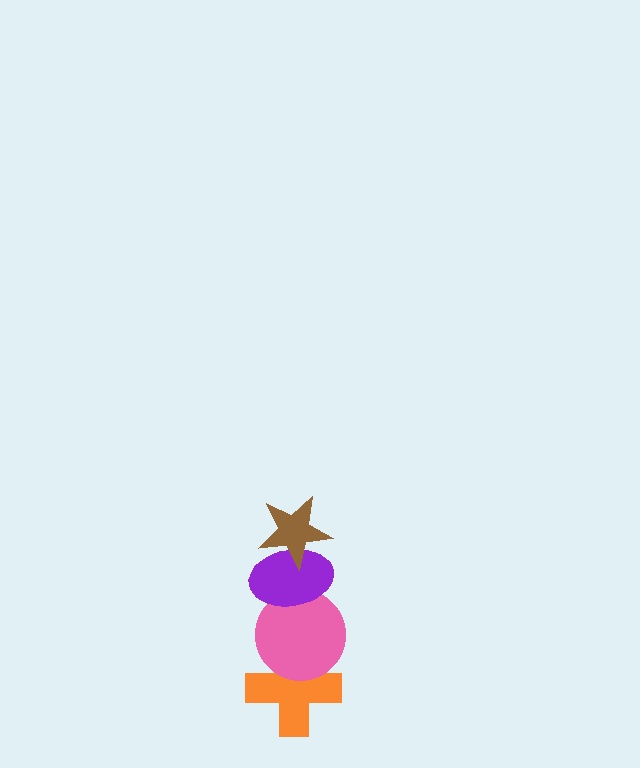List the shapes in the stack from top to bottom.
From top to bottom: the brown star, the purple ellipse, the pink circle, the orange cross.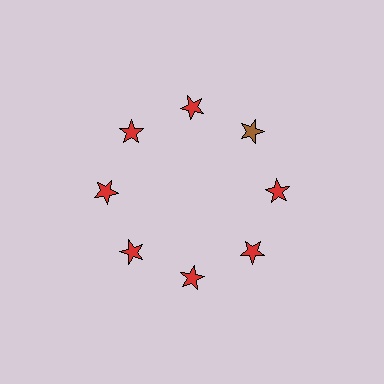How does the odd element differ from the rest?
It has a different color: brown instead of red.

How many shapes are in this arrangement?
There are 8 shapes arranged in a ring pattern.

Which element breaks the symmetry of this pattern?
The brown star at roughly the 2 o'clock position breaks the symmetry. All other shapes are red stars.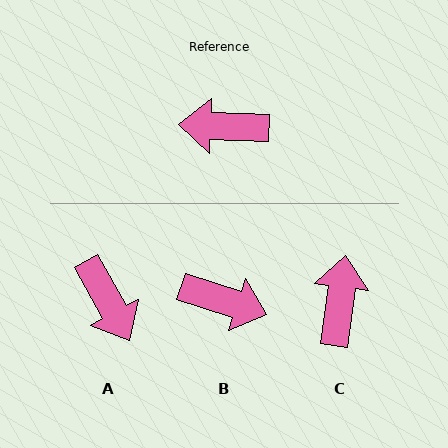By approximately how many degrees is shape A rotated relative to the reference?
Approximately 121 degrees counter-clockwise.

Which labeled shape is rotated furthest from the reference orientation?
B, about 165 degrees away.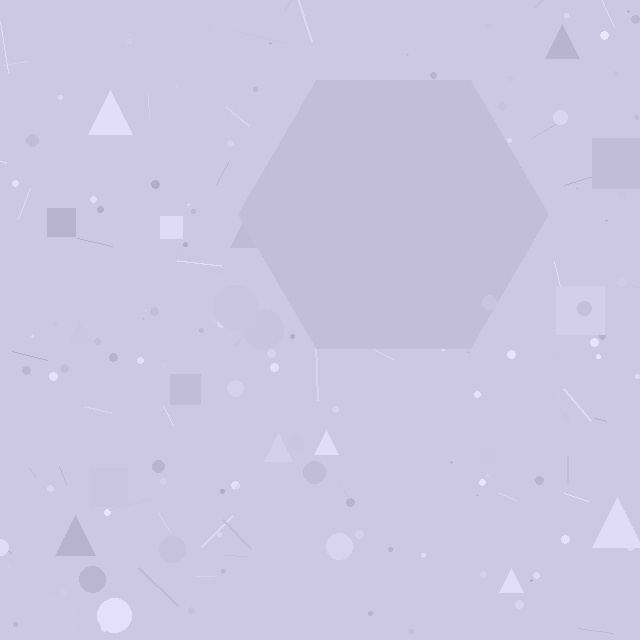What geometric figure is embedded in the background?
A hexagon is embedded in the background.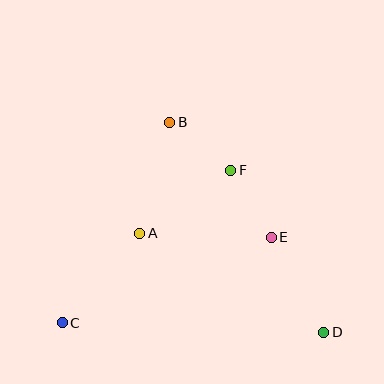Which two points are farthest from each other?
Points C and D are farthest from each other.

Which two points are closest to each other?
Points B and F are closest to each other.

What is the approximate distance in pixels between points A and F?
The distance between A and F is approximately 110 pixels.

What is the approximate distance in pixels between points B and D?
The distance between B and D is approximately 260 pixels.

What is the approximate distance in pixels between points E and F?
The distance between E and F is approximately 78 pixels.